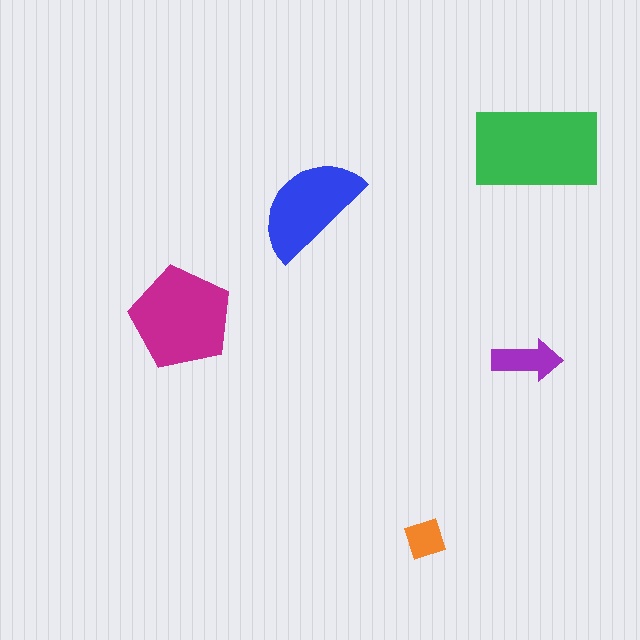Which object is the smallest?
The orange square.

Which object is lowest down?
The orange square is bottommost.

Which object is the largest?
The green rectangle.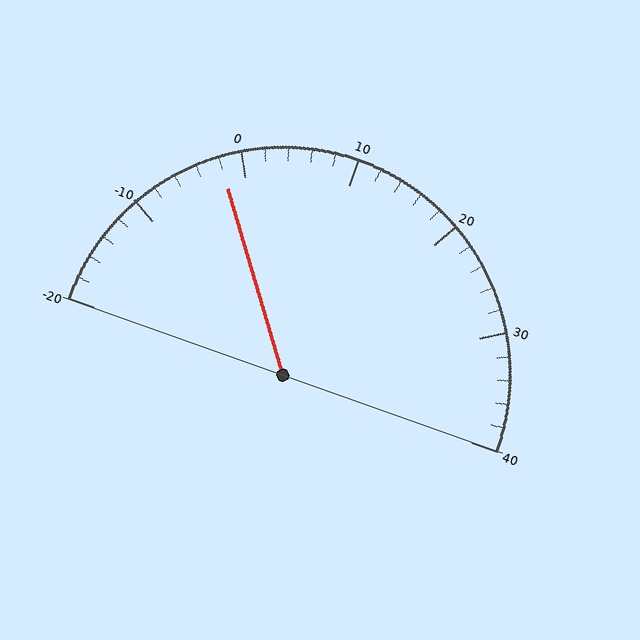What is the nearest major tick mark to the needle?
The nearest major tick mark is 0.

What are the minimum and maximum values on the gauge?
The gauge ranges from -20 to 40.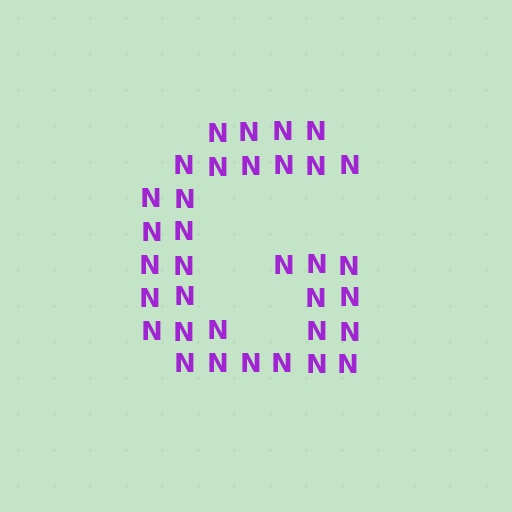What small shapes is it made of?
It is made of small letter N's.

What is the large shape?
The large shape is the letter G.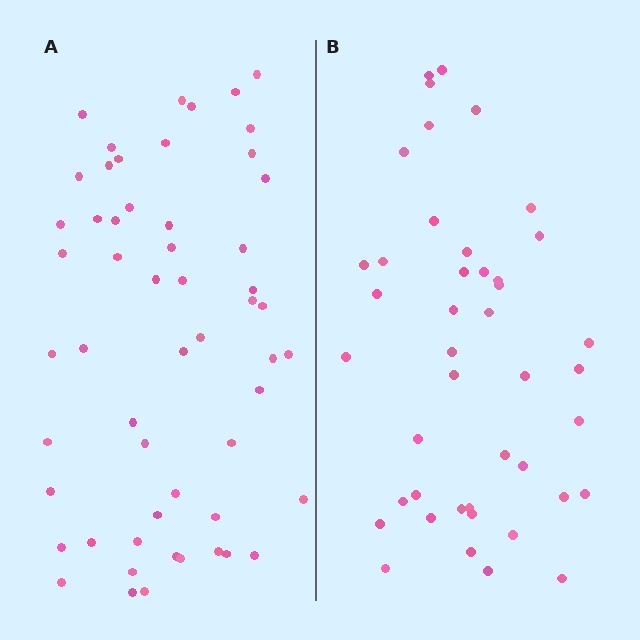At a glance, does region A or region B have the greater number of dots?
Region A (the left region) has more dots.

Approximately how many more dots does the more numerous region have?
Region A has roughly 12 or so more dots than region B.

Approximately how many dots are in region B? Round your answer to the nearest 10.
About 40 dots. (The exact count is 43, which rounds to 40.)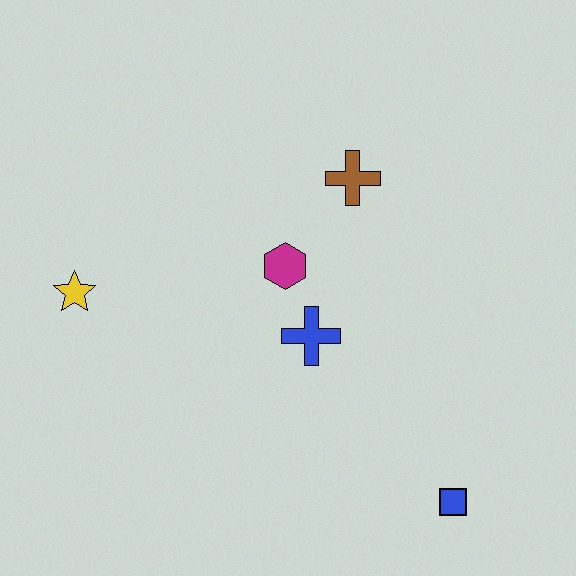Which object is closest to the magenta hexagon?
The blue cross is closest to the magenta hexagon.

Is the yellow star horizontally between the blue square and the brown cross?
No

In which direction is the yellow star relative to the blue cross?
The yellow star is to the left of the blue cross.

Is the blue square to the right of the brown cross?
Yes